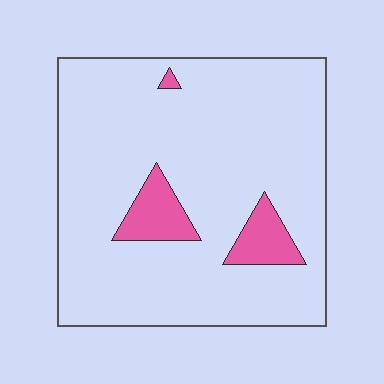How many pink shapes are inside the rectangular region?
3.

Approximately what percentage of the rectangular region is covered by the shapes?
Approximately 10%.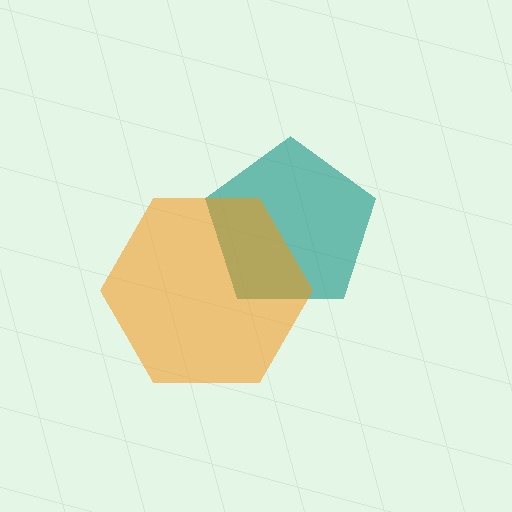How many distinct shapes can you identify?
There are 2 distinct shapes: a teal pentagon, an orange hexagon.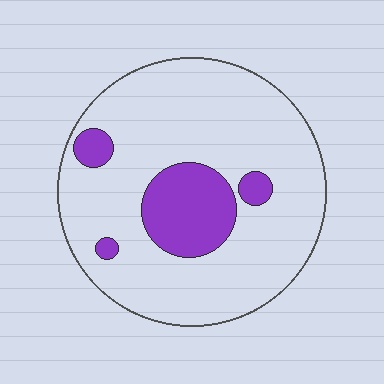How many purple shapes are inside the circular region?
4.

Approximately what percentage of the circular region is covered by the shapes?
Approximately 15%.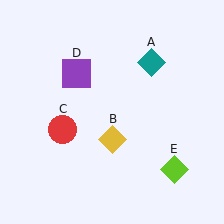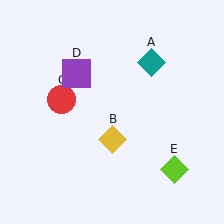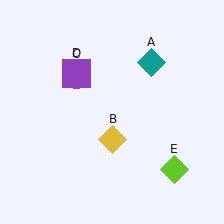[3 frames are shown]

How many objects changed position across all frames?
1 object changed position: red circle (object C).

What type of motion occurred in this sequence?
The red circle (object C) rotated clockwise around the center of the scene.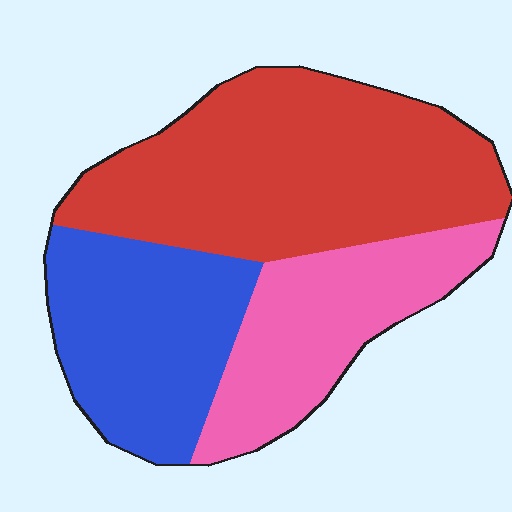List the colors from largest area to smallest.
From largest to smallest: red, blue, pink.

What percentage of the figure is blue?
Blue takes up about one quarter (1/4) of the figure.